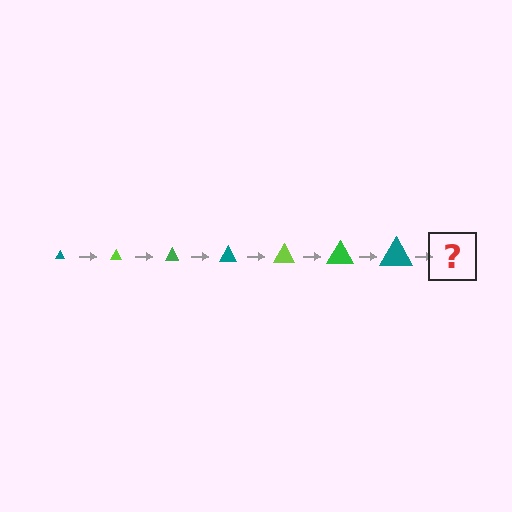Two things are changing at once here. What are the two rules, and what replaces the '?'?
The two rules are that the triangle grows larger each step and the color cycles through teal, lime, and green. The '?' should be a lime triangle, larger than the previous one.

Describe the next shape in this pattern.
It should be a lime triangle, larger than the previous one.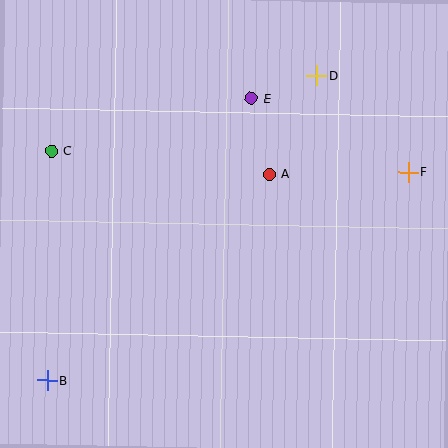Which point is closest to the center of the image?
Point A at (269, 174) is closest to the center.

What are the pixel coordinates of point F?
Point F is at (408, 172).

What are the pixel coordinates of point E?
Point E is at (251, 98).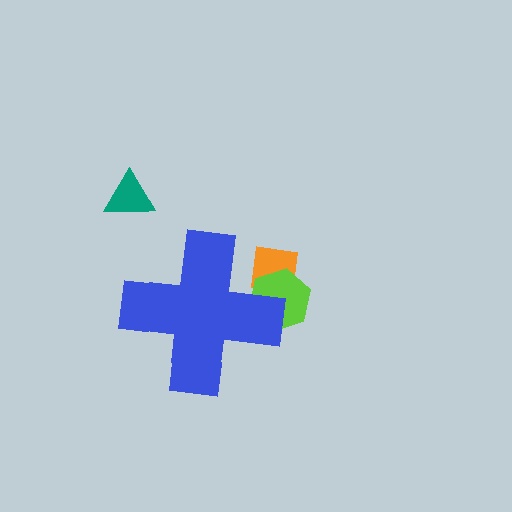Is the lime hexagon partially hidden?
Yes, the lime hexagon is partially hidden behind the blue cross.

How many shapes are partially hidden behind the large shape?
2 shapes are partially hidden.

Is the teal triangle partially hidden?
No, the teal triangle is fully visible.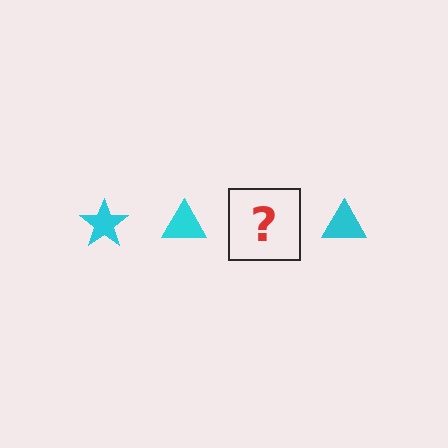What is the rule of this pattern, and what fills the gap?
The rule is that the pattern cycles through star, triangle shapes in cyan. The gap should be filled with a cyan star.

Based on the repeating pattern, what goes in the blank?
The blank should be a cyan star.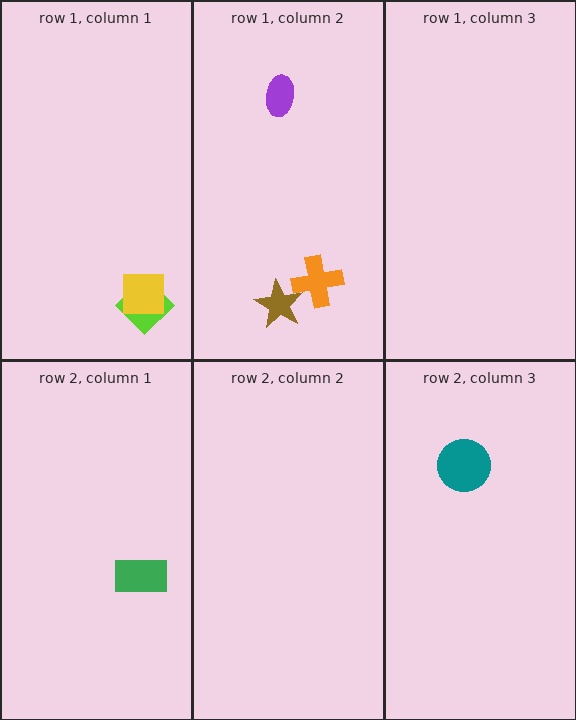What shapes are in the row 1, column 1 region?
The lime diamond, the yellow square.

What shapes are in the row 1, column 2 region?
The brown star, the purple ellipse, the orange cross.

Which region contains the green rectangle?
The row 2, column 1 region.